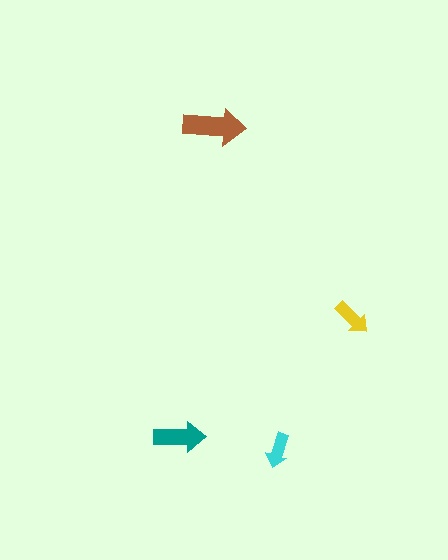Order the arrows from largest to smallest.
the brown one, the teal one, the yellow one, the cyan one.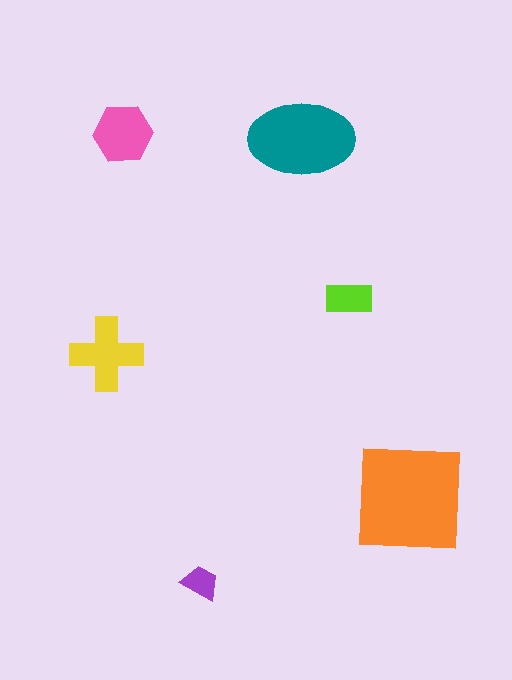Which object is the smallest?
The purple trapezoid.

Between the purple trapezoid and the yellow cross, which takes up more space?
The yellow cross.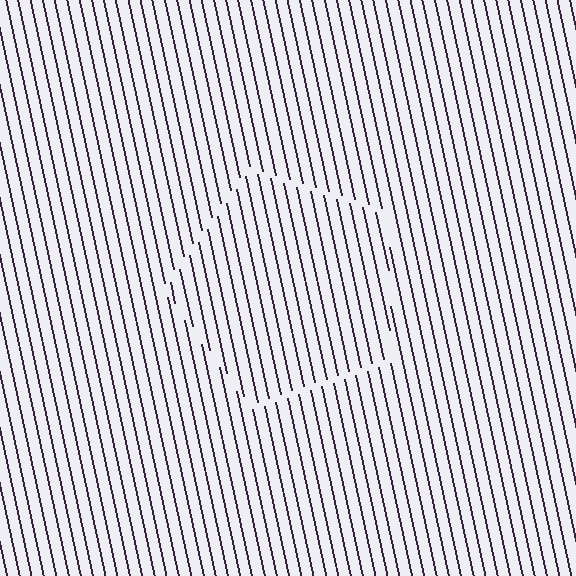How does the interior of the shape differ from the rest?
The interior of the shape contains the same grating, shifted by half a period — the contour is defined by the phase discontinuity where line-ends from the inner and outer gratings abut.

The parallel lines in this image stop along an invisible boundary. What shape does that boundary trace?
An illusory pentagon. The interior of the shape contains the same grating, shifted by half a period — the contour is defined by the phase discontinuity where line-ends from the inner and outer gratings abut.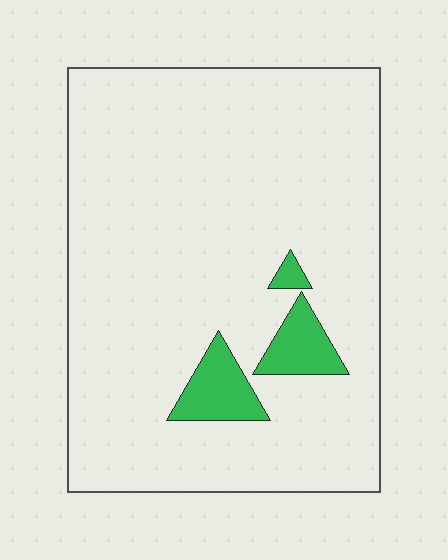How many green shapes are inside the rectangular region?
3.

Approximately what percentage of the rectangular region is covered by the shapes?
Approximately 5%.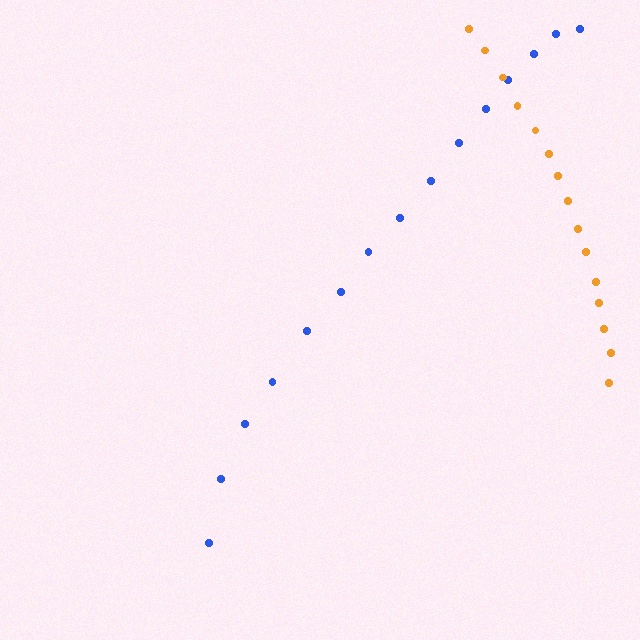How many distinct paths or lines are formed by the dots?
There are 2 distinct paths.